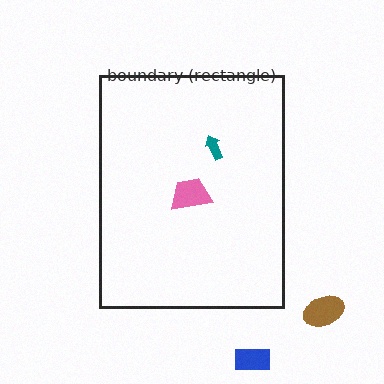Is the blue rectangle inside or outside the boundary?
Outside.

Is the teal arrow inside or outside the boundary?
Inside.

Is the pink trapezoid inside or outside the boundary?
Inside.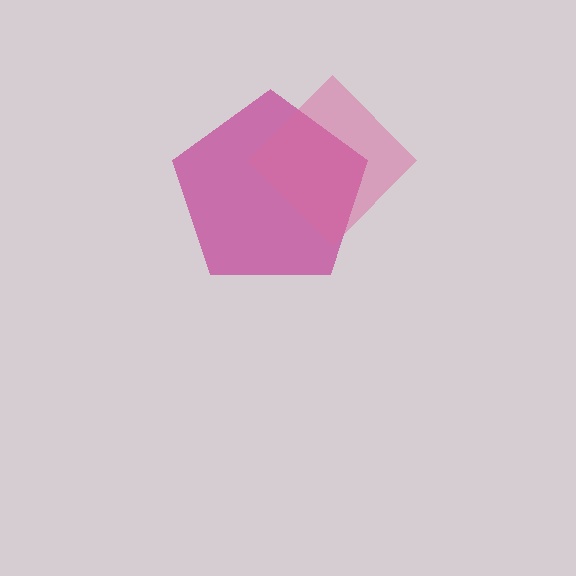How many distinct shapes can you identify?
There are 2 distinct shapes: a magenta pentagon, a pink diamond.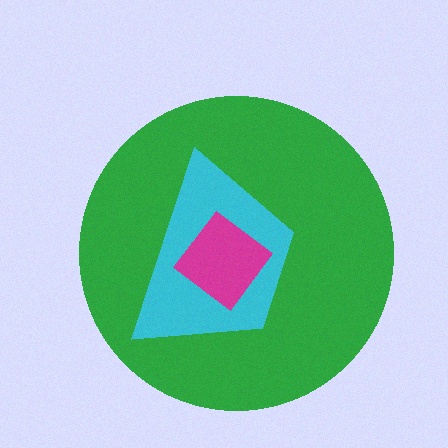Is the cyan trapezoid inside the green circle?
Yes.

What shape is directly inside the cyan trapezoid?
The magenta diamond.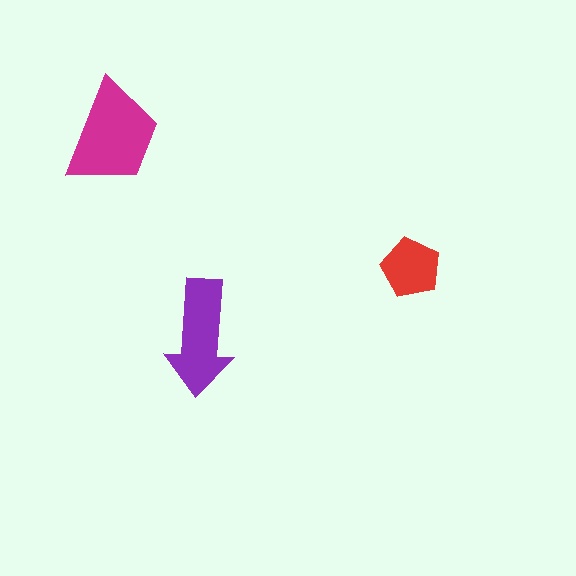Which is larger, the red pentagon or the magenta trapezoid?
The magenta trapezoid.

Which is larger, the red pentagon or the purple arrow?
The purple arrow.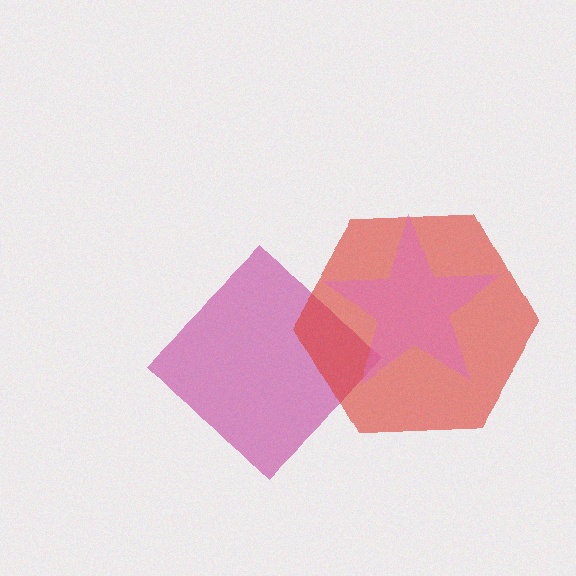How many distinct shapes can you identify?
There are 3 distinct shapes: a magenta diamond, a red hexagon, a pink star.